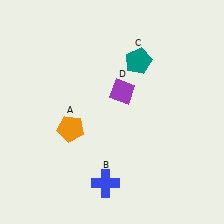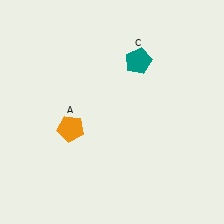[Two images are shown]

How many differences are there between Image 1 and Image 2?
There are 2 differences between the two images.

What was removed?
The purple diamond (D), the blue cross (B) were removed in Image 2.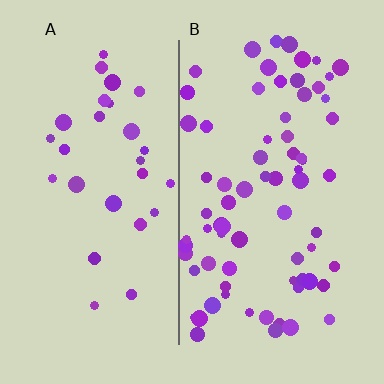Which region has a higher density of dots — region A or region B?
B (the right).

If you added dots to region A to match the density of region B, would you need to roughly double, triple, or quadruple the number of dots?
Approximately triple.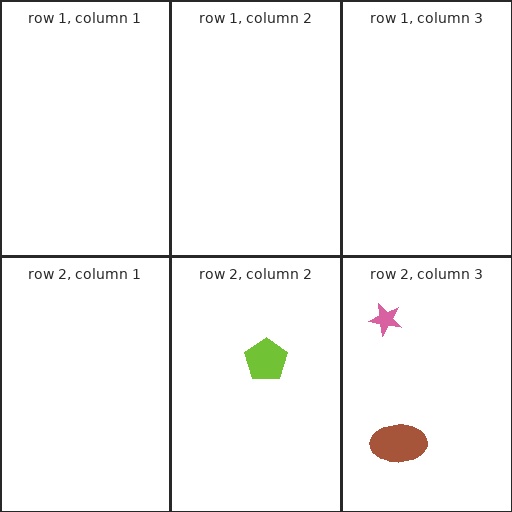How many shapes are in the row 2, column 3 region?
2.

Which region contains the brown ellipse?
The row 2, column 3 region.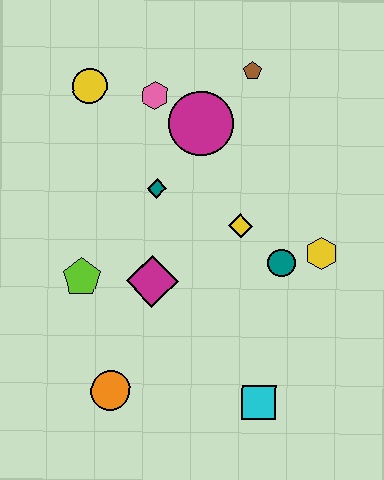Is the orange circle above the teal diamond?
No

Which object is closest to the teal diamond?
The magenta circle is closest to the teal diamond.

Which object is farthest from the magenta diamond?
The brown pentagon is farthest from the magenta diamond.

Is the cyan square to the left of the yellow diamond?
No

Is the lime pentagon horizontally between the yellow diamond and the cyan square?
No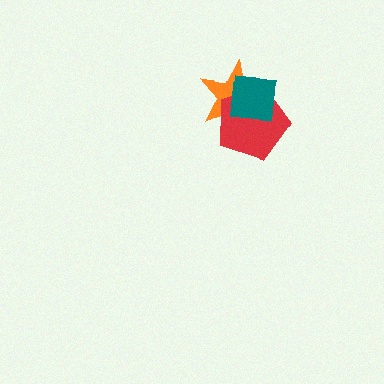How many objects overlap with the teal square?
2 objects overlap with the teal square.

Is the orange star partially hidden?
Yes, it is partially covered by another shape.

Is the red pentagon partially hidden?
Yes, it is partially covered by another shape.